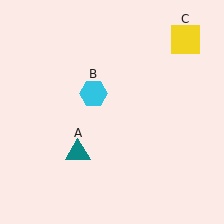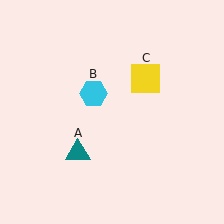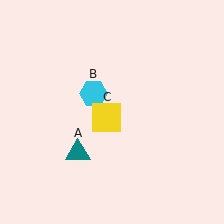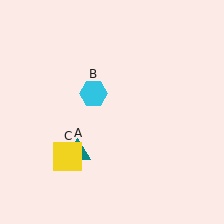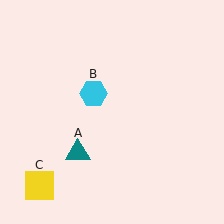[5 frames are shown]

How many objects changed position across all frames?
1 object changed position: yellow square (object C).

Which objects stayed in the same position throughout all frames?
Teal triangle (object A) and cyan hexagon (object B) remained stationary.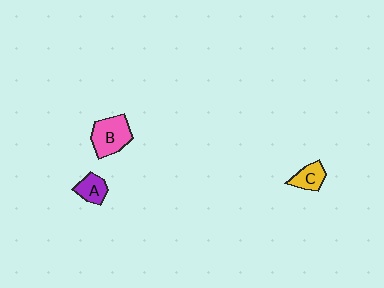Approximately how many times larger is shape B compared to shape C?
Approximately 1.8 times.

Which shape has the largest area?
Shape B (pink).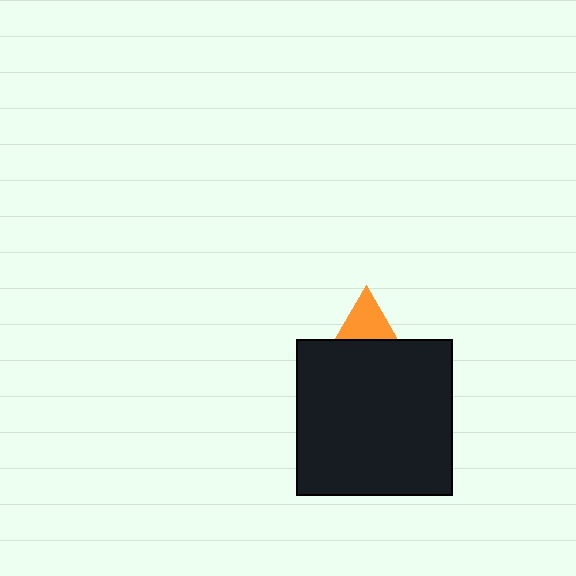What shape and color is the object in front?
The object in front is a black square.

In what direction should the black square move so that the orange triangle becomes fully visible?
The black square should move down. That is the shortest direction to clear the overlap and leave the orange triangle fully visible.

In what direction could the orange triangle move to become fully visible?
The orange triangle could move up. That would shift it out from behind the black square entirely.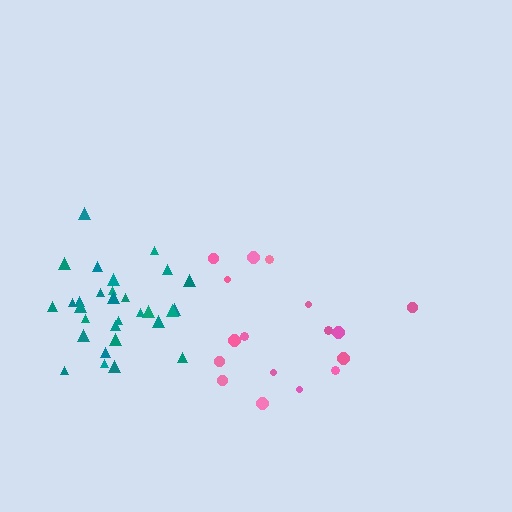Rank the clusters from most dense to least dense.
teal, pink.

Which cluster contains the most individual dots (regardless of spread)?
Teal (30).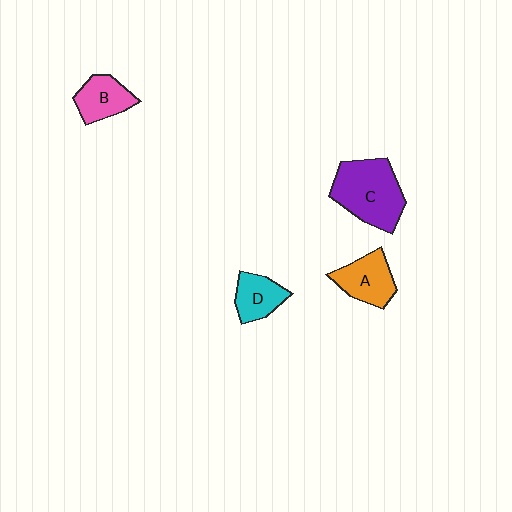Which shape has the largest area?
Shape C (purple).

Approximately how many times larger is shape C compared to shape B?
Approximately 1.9 times.